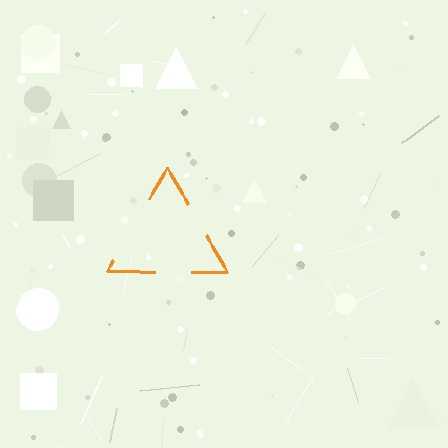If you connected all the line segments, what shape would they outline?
They would outline a triangle.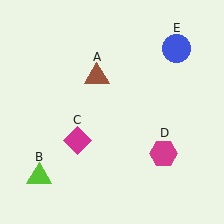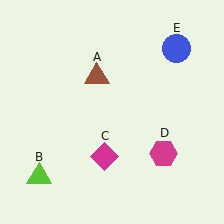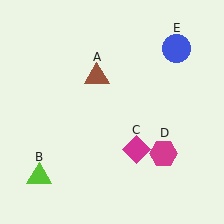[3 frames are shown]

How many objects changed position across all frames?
1 object changed position: magenta diamond (object C).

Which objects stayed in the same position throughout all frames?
Brown triangle (object A) and lime triangle (object B) and magenta hexagon (object D) and blue circle (object E) remained stationary.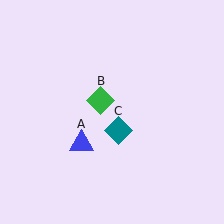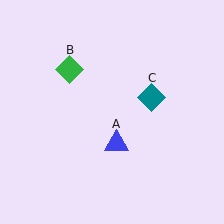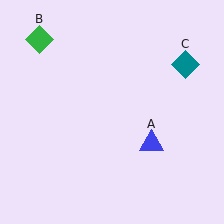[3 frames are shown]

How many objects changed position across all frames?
3 objects changed position: blue triangle (object A), green diamond (object B), teal diamond (object C).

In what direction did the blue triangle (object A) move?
The blue triangle (object A) moved right.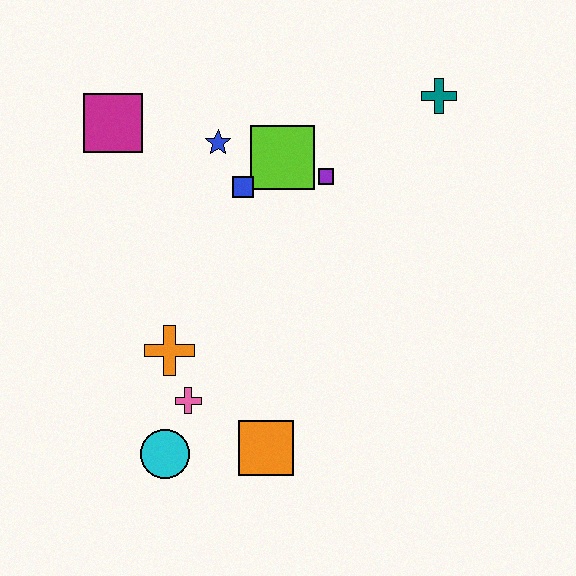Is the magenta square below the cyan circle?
No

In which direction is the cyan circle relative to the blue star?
The cyan circle is below the blue star.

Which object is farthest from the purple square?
The cyan circle is farthest from the purple square.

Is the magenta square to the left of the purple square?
Yes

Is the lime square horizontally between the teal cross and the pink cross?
Yes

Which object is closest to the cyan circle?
The pink cross is closest to the cyan circle.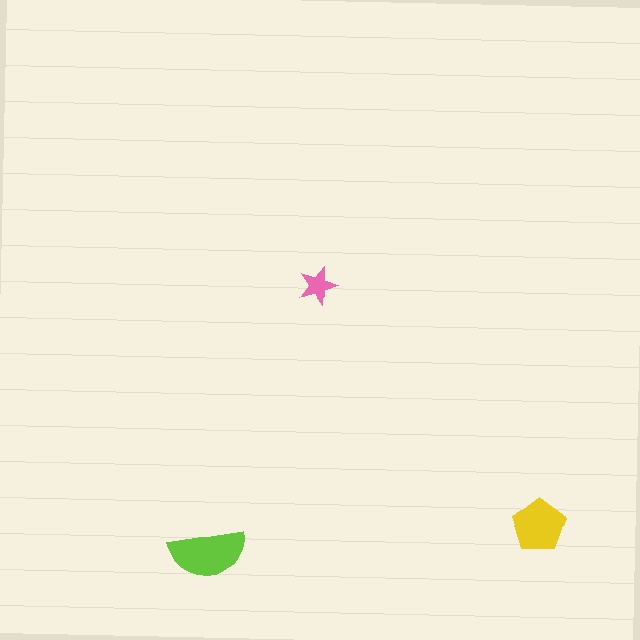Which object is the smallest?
The pink star.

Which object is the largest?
The lime semicircle.